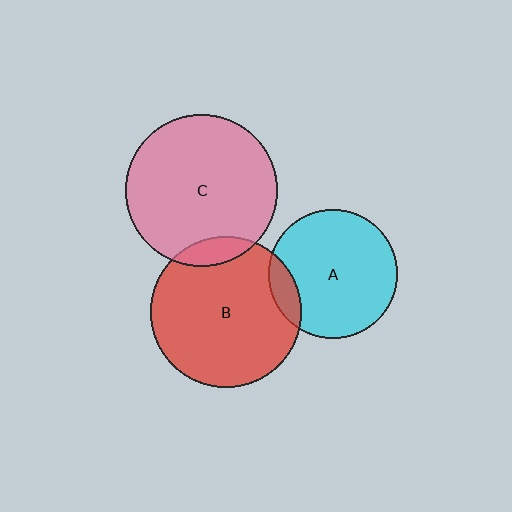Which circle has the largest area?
Circle C (pink).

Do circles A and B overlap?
Yes.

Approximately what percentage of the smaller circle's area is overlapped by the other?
Approximately 10%.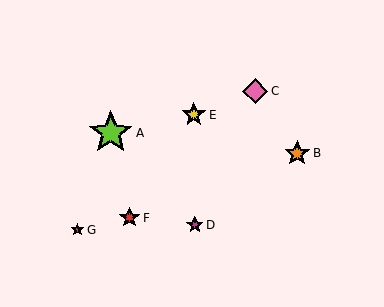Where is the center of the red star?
The center of the red star is at (130, 218).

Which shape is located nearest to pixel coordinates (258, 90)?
The pink diamond (labeled C) at (255, 91) is nearest to that location.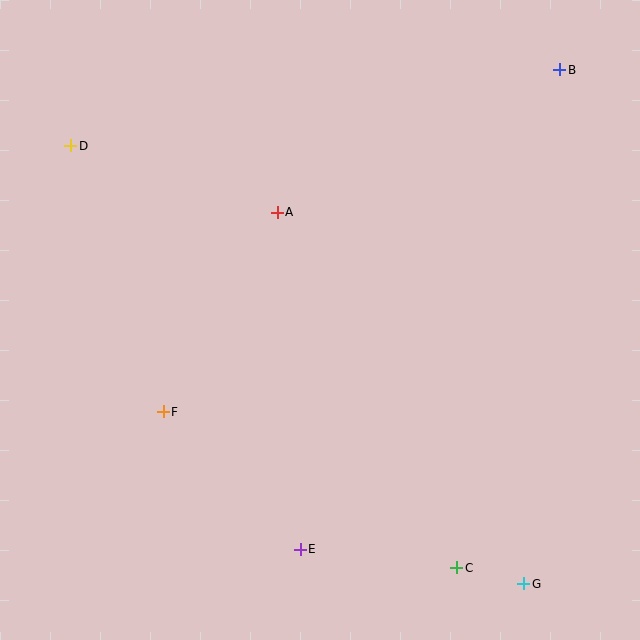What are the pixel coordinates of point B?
Point B is at (560, 70).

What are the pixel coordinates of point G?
Point G is at (523, 584).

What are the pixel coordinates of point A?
Point A is at (277, 212).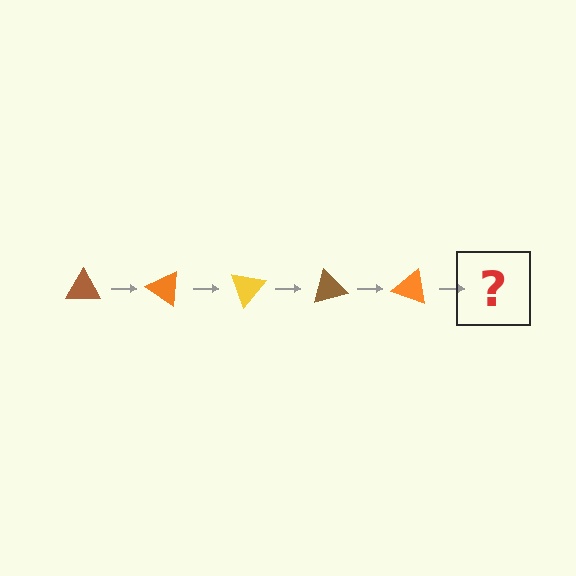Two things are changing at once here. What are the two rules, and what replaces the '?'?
The two rules are that it rotates 35 degrees each step and the color cycles through brown, orange, and yellow. The '?' should be a yellow triangle, rotated 175 degrees from the start.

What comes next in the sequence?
The next element should be a yellow triangle, rotated 175 degrees from the start.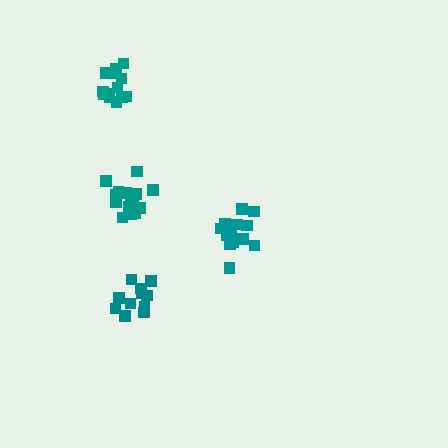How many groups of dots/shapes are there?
There are 4 groups.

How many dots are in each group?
Group 1: 17 dots, Group 2: 12 dots, Group 3: 13 dots, Group 4: 16 dots (58 total).